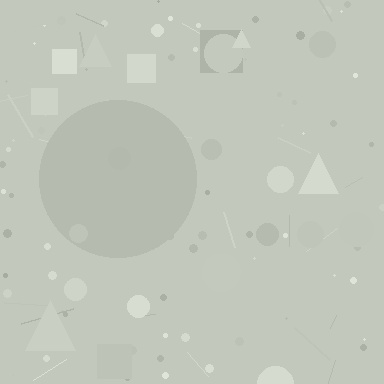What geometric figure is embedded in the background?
A circle is embedded in the background.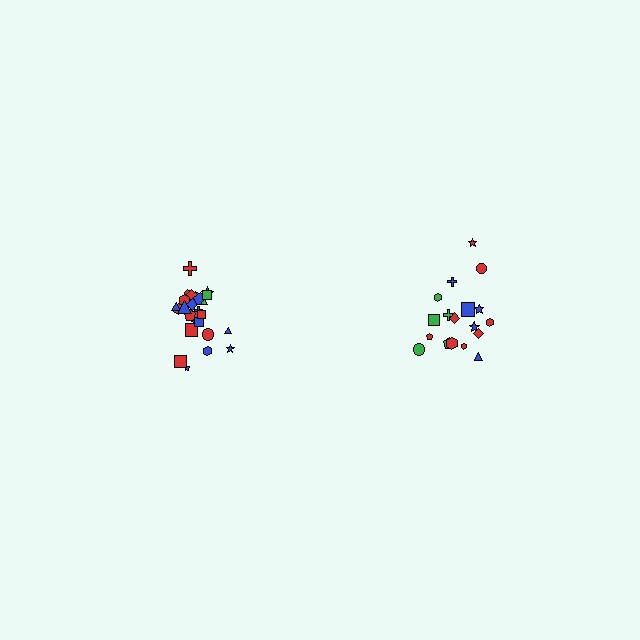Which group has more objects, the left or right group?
The left group.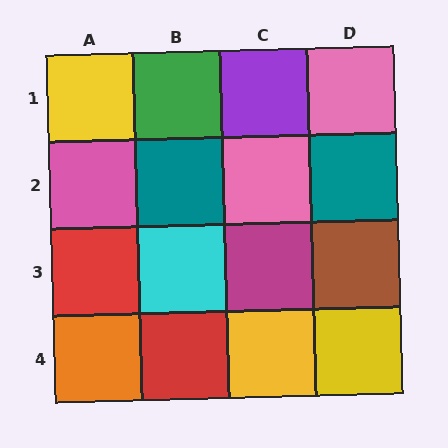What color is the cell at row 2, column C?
Pink.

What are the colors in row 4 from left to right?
Orange, red, yellow, yellow.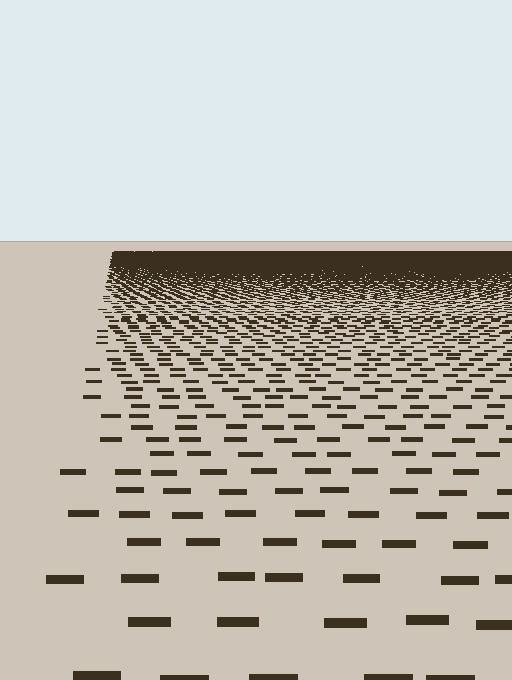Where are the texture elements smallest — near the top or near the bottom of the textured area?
Near the top.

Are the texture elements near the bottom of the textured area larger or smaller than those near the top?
Larger. Near the bottom, elements are closer to the viewer and appear at a bigger on-screen size.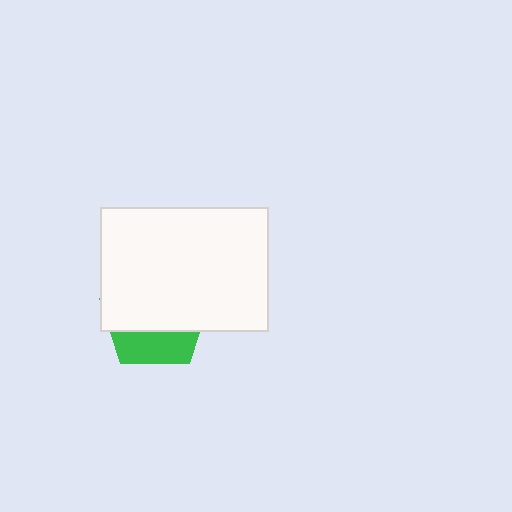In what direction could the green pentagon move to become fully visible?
The green pentagon could move down. That would shift it out from behind the white rectangle entirely.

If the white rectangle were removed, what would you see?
You would see the complete green pentagon.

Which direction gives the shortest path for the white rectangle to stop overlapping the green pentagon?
Moving up gives the shortest separation.